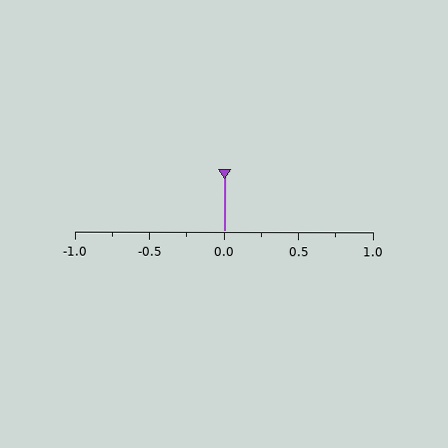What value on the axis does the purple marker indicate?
The marker indicates approximately 0.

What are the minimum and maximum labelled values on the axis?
The axis runs from -1.0 to 1.0.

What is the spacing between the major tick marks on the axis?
The major ticks are spaced 0.5 apart.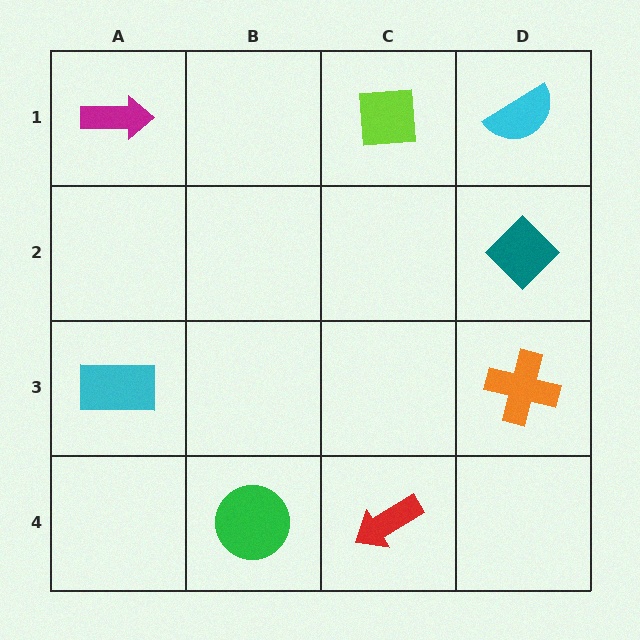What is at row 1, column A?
A magenta arrow.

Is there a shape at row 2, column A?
No, that cell is empty.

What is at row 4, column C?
A red arrow.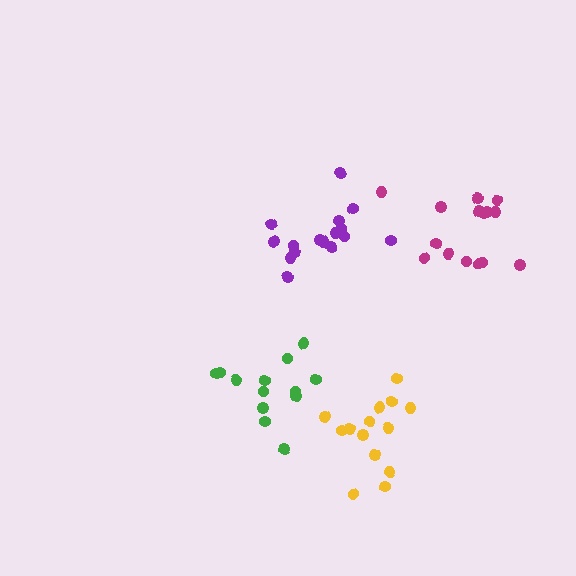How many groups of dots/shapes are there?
There are 4 groups.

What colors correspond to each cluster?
The clusters are colored: yellow, green, purple, magenta.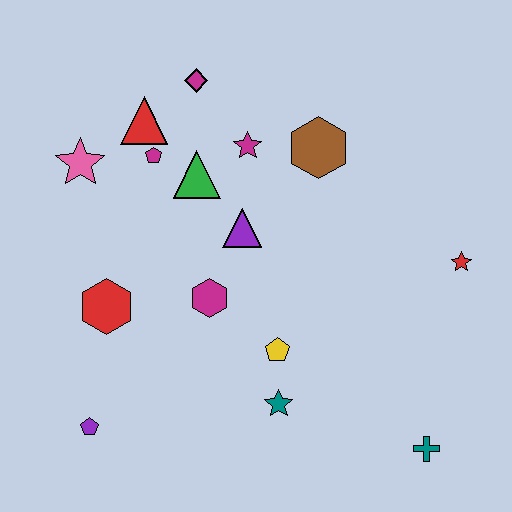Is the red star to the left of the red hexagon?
No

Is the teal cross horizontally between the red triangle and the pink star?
No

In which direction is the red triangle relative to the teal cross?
The red triangle is above the teal cross.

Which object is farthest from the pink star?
The teal cross is farthest from the pink star.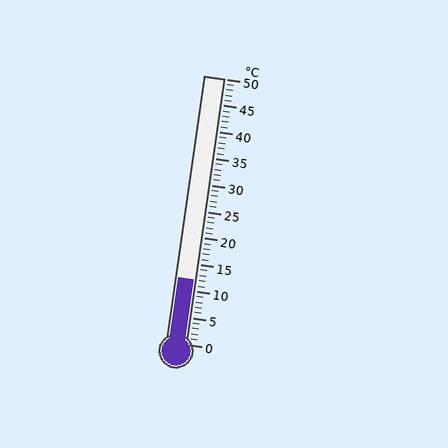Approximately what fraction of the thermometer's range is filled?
The thermometer is filled to approximately 25% of its range.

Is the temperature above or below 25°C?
The temperature is below 25°C.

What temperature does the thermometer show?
The thermometer shows approximately 12°C.